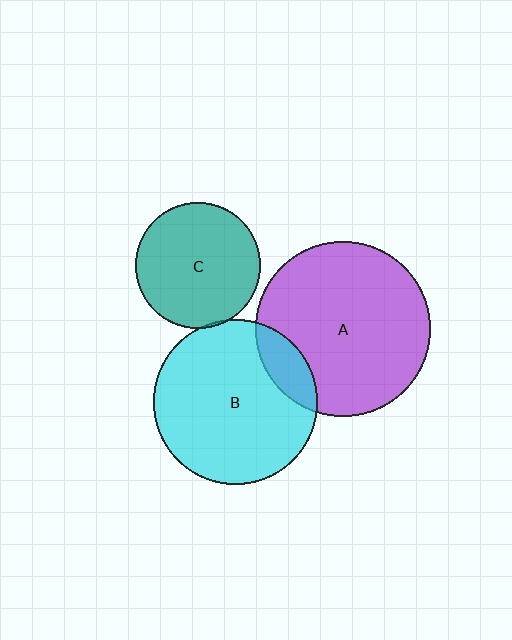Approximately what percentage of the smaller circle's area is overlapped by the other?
Approximately 5%.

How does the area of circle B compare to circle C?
Approximately 1.7 times.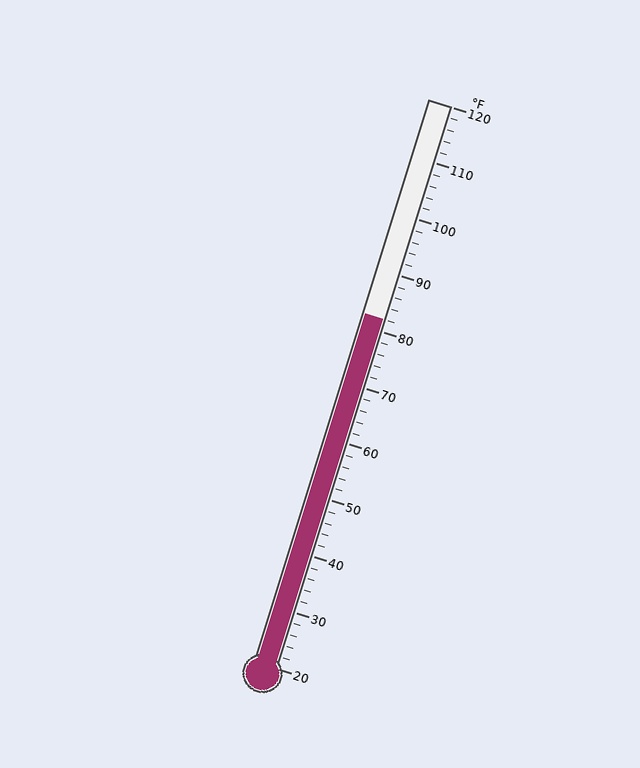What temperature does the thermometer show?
The thermometer shows approximately 82°F.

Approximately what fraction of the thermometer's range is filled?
The thermometer is filled to approximately 60% of its range.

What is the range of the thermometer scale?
The thermometer scale ranges from 20°F to 120°F.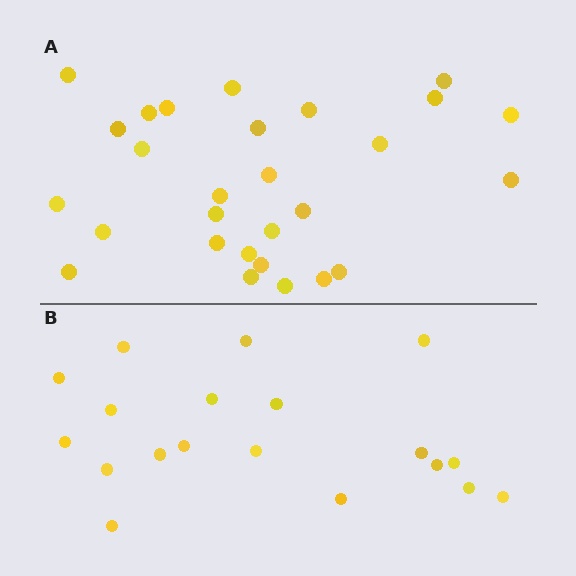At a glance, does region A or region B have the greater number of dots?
Region A (the top region) has more dots.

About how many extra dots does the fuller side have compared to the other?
Region A has roughly 8 or so more dots than region B.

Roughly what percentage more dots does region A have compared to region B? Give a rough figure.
About 45% more.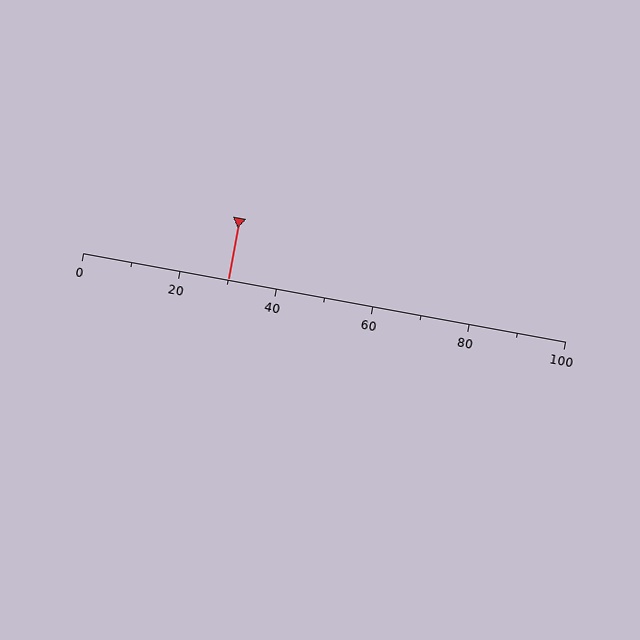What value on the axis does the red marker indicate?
The marker indicates approximately 30.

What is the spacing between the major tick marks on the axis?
The major ticks are spaced 20 apart.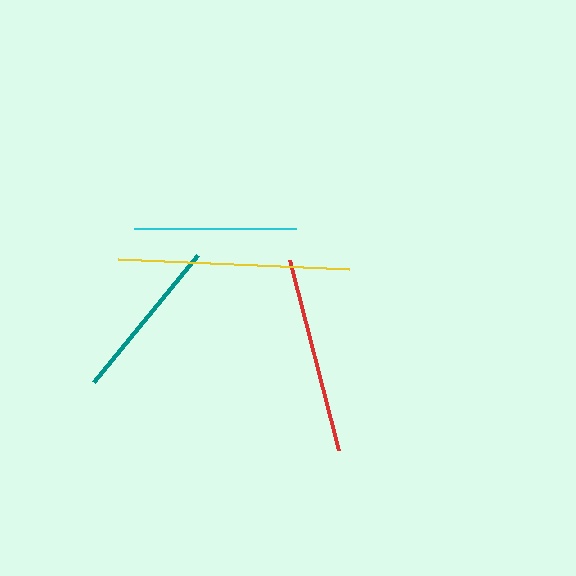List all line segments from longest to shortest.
From longest to shortest: yellow, red, teal, cyan.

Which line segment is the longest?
The yellow line is the longest at approximately 231 pixels.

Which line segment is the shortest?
The cyan line is the shortest at approximately 161 pixels.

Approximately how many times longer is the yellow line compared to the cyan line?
The yellow line is approximately 1.4 times the length of the cyan line.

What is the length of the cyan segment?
The cyan segment is approximately 161 pixels long.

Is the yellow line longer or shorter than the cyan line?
The yellow line is longer than the cyan line.